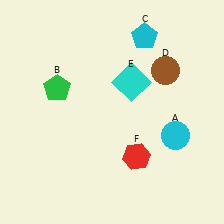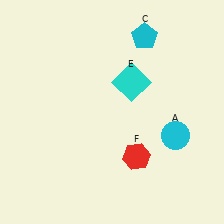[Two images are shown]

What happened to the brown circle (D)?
The brown circle (D) was removed in Image 2. It was in the top-right area of Image 1.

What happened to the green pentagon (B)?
The green pentagon (B) was removed in Image 2. It was in the top-left area of Image 1.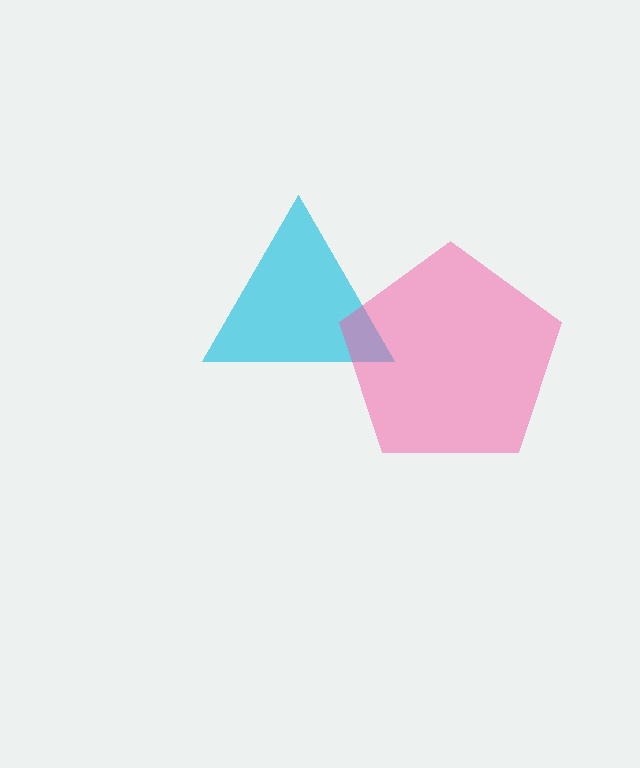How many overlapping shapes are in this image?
There are 2 overlapping shapes in the image.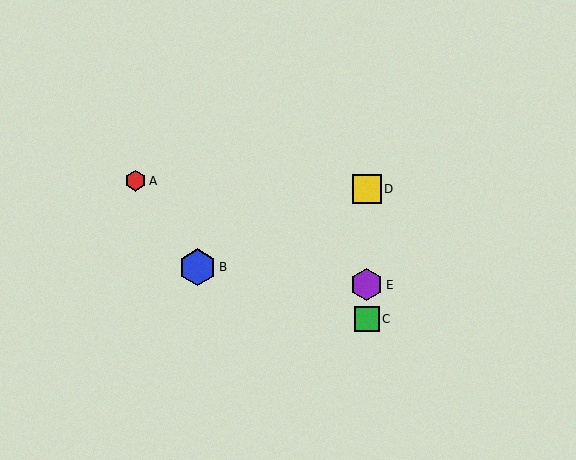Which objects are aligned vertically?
Objects C, D, E are aligned vertically.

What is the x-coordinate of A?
Object A is at x≈136.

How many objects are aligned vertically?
3 objects (C, D, E) are aligned vertically.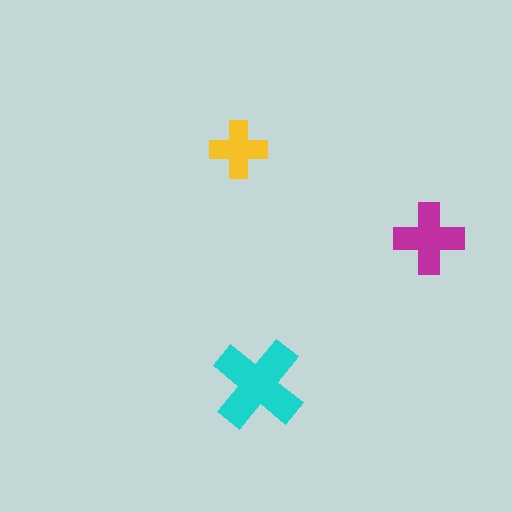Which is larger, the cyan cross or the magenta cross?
The cyan one.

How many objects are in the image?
There are 3 objects in the image.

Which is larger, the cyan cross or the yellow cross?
The cyan one.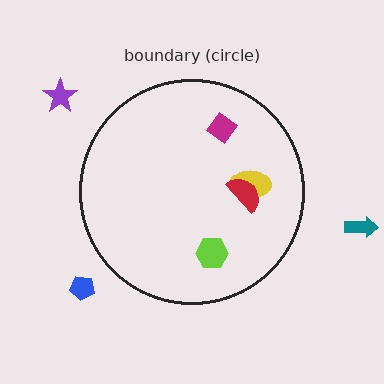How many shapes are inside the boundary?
4 inside, 3 outside.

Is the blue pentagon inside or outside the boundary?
Outside.